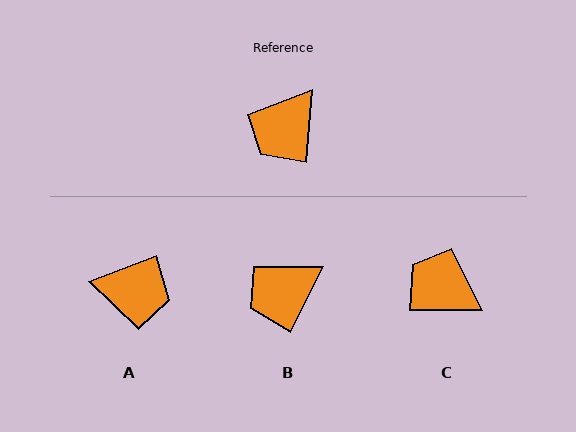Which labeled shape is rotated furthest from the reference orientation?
A, about 115 degrees away.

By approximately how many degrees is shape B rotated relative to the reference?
Approximately 22 degrees clockwise.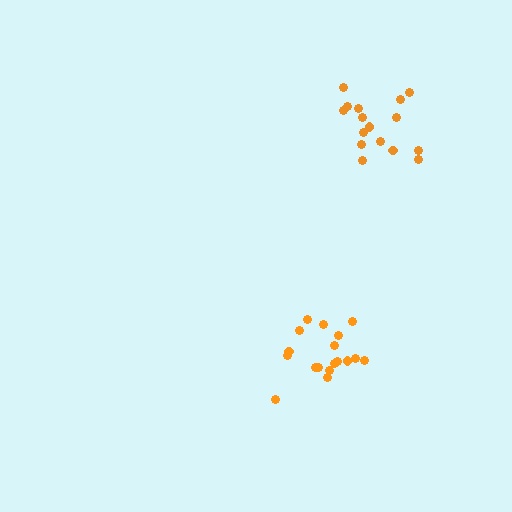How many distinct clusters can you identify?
There are 2 distinct clusters.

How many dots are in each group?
Group 1: 16 dots, Group 2: 18 dots (34 total).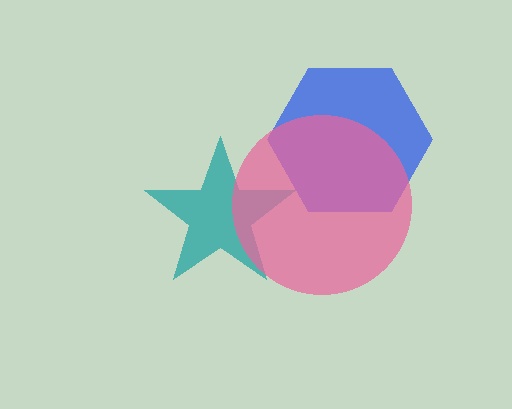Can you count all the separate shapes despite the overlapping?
Yes, there are 3 separate shapes.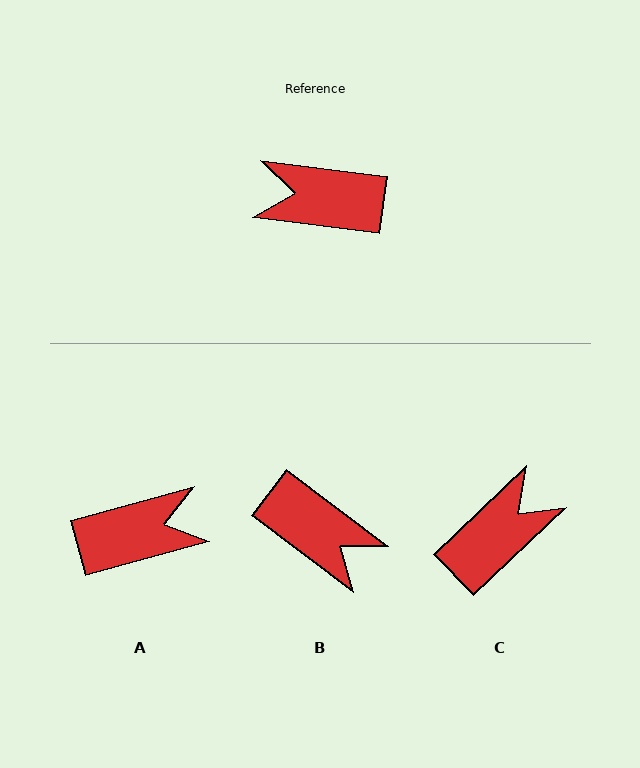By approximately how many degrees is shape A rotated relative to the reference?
Approximately 157 degrees clockwise.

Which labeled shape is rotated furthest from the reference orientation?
A, about 157 degrees away.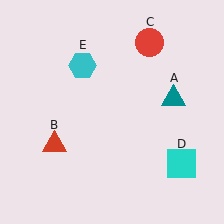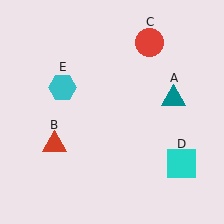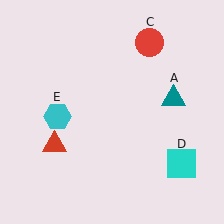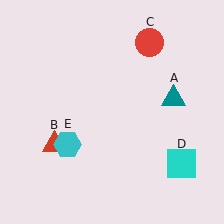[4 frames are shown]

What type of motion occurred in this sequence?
The cyan hexagon (object E) rotated counterclockwise around the center of the scene.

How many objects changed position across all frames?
1 object changed position: cyan hexagon (object E).